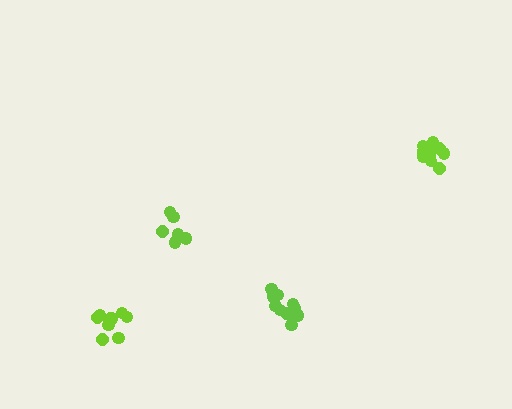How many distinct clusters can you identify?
There are 4 distinct clusters.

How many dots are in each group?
Group 1: 9 dots, Group 2: 11 dots, Group 3: 7 dots, Group 4: 11 dots (38 total).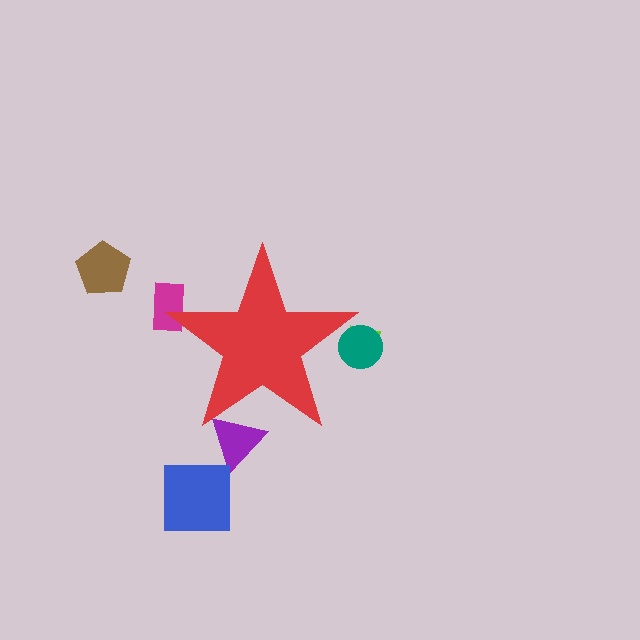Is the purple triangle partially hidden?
Yes, the purple triangle is partially hidden behind the red star.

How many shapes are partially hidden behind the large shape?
4 shapes are partially hidden.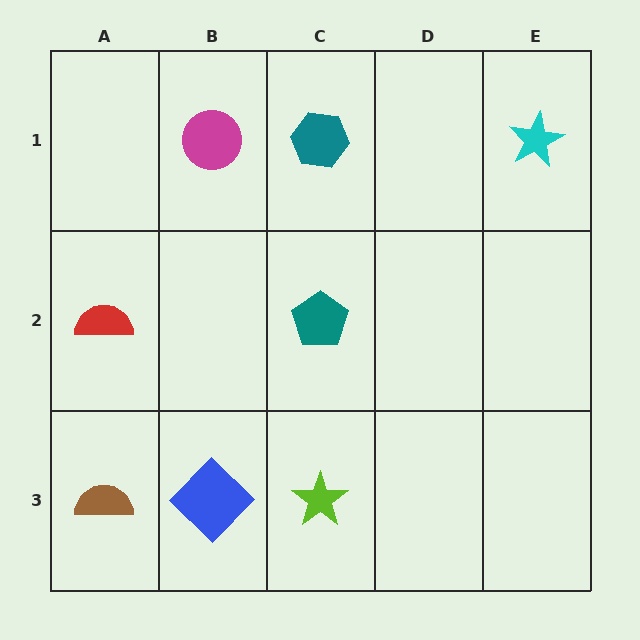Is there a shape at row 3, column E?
No, that cell is empty.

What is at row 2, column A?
A red semicircle.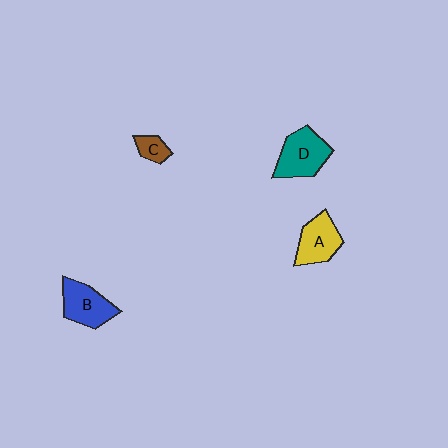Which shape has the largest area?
Shape D (teal).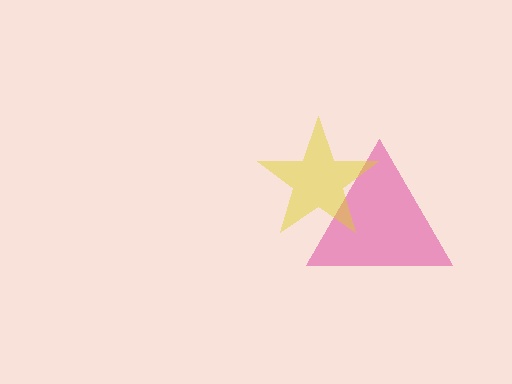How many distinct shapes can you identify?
There are 2 distinct shapes: a magenta triangle, a yellow star.